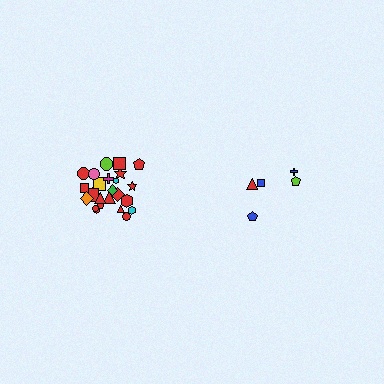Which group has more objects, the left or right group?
The left group.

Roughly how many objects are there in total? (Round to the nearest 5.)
Roughly 30 objects in total.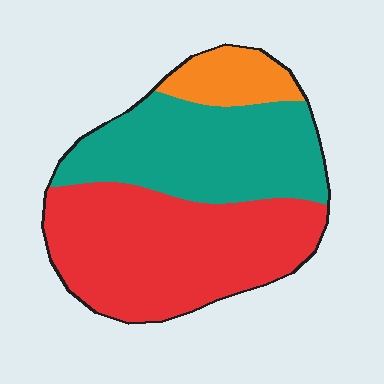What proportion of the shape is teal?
Teal takes up between a third and a half of the shape.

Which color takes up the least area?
Orange, at roughly 10%.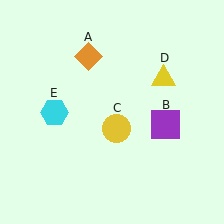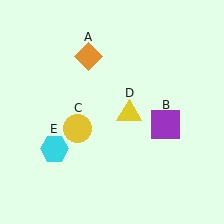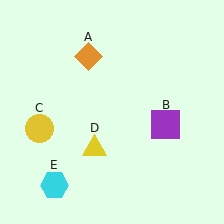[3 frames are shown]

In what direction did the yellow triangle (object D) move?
The yellow triangle (object D) moved down and to the left.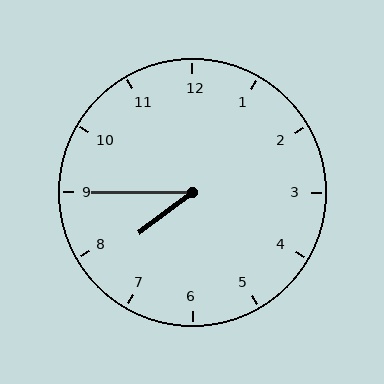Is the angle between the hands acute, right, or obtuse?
It is acute.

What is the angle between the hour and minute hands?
Approximately 38 degrees.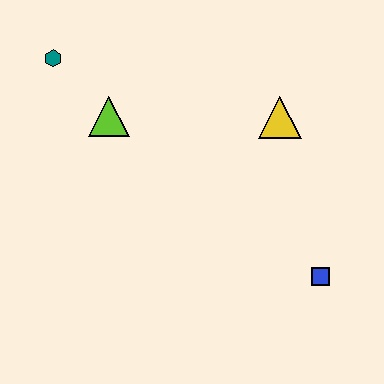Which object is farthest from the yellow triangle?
The teal hexagon is farthest from the yellow triangle.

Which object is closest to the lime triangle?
The teal hexagon is closest to the lime triangle.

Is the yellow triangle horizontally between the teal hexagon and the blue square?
Yes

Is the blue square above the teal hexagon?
No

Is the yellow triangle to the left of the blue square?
Yes